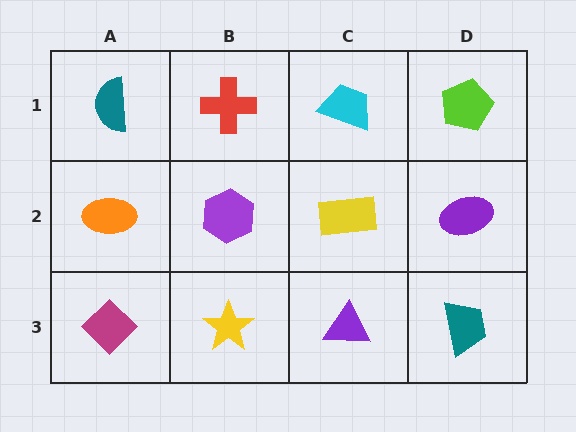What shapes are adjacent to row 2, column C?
A cyan trapezoid (row 1, column C), a purple triangle (row 3, column C), a purple hexagon (row 2, column B), a purple ellipse (row 2, column D).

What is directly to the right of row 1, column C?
A lime pentagon.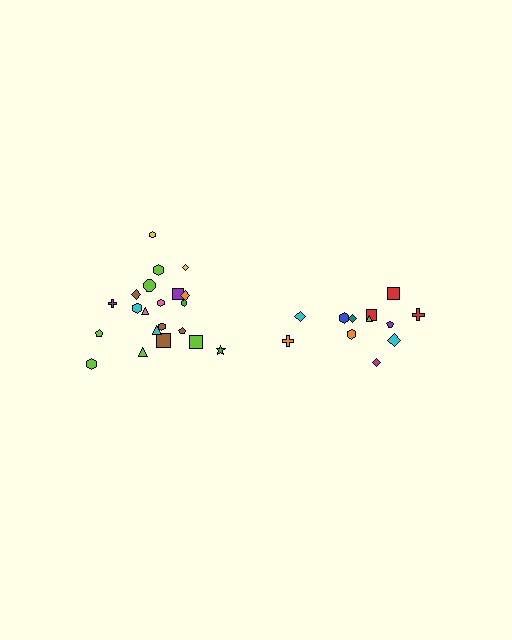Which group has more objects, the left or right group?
The left group.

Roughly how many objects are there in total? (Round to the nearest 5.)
Roughly 35 objects in total.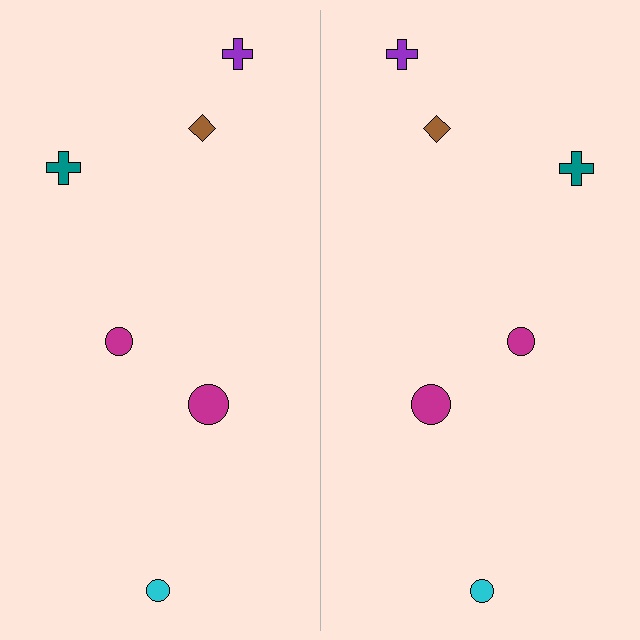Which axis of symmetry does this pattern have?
The pattern has a vertical axis of symmetry running through the center of the image.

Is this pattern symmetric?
Yes, this pattern has bilateral (reflection) symmetry.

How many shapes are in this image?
There are 12 shapes in this image.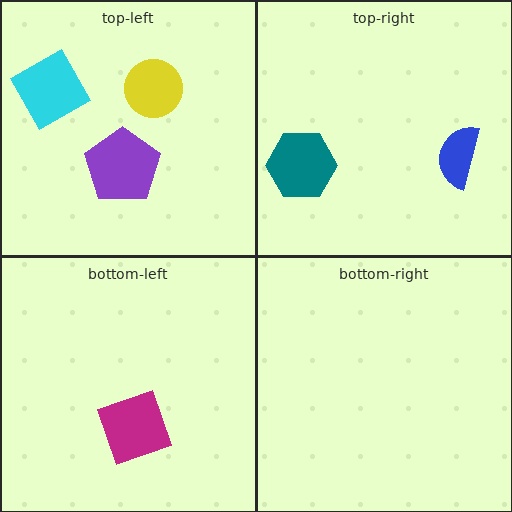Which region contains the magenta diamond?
The bottom-left region.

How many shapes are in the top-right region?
2.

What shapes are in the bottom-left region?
The magenta diamond.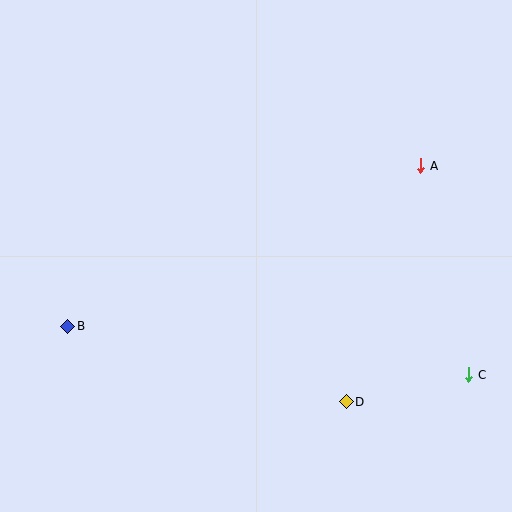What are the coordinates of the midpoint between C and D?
The midpoint between C and D is at (407, 388).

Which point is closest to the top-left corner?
Point B is closest to the top-left corner.